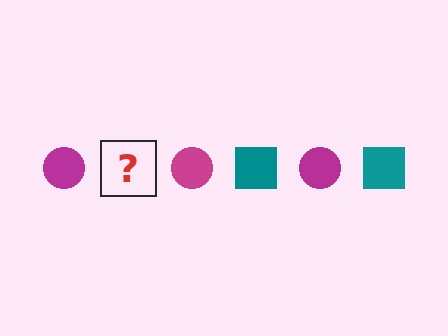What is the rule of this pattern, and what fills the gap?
The rule is that the pattern alternates between magenta circle and teal square. The gap should be filled with a teal square.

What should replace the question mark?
The question mark should be replaced with a teal square.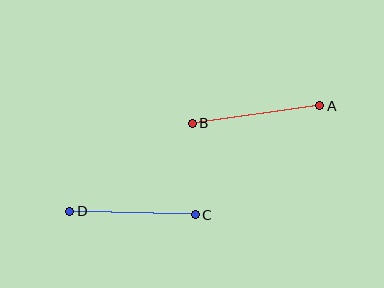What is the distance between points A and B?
The distance is approximately 129 pixels.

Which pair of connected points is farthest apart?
Points A and B are farthest apart.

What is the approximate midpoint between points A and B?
The midpoint is at approximately (256, 115) pixels.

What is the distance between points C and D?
The distance is approximately 125 pixels.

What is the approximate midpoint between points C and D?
The midpoint is at approximately (132, 213) pixels.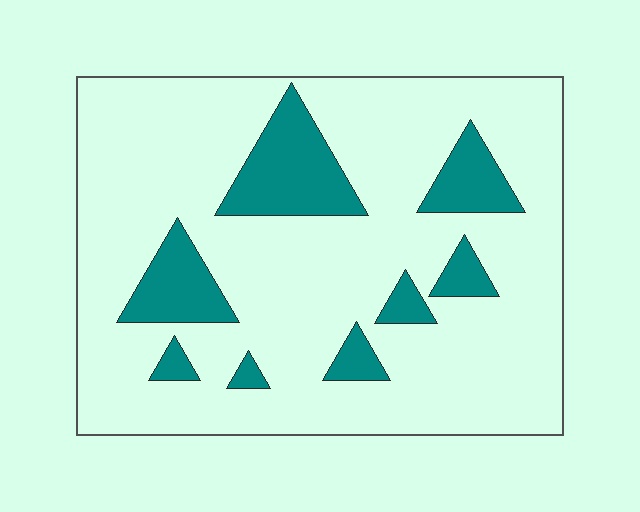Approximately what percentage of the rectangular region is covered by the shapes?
Approximately 15%.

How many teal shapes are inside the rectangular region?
8.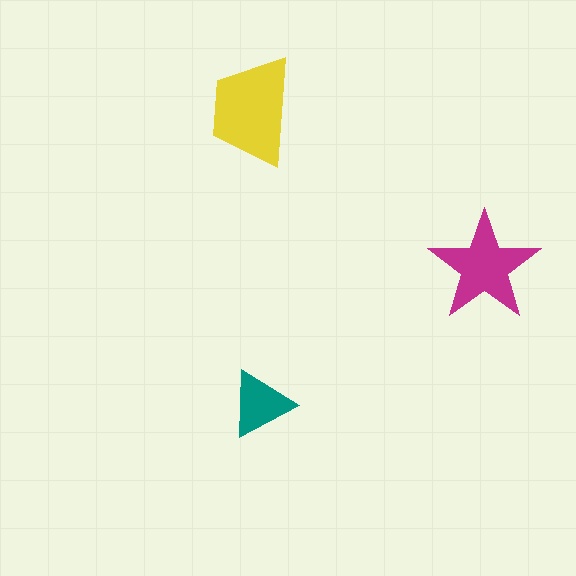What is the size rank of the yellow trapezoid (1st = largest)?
1st.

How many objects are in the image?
There are 3 objects in the image.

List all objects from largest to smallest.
The yellow trapezoid, the magenta star, the teal triangle.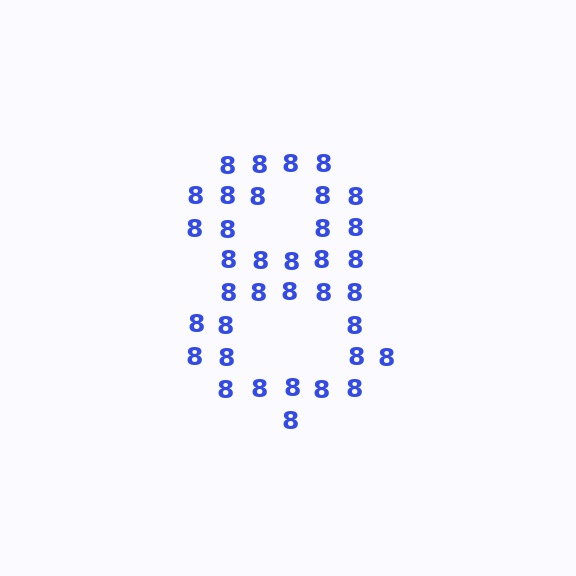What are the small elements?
The small elements are digit 8's.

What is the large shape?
The large shape is the digit 8.